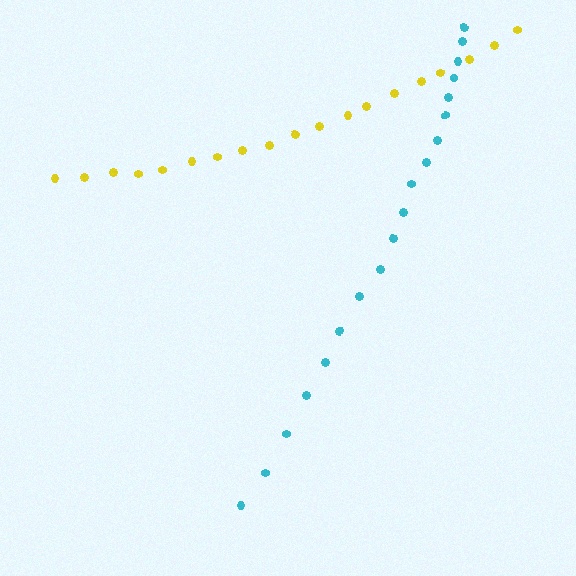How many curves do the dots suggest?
There are 2 distinct paths.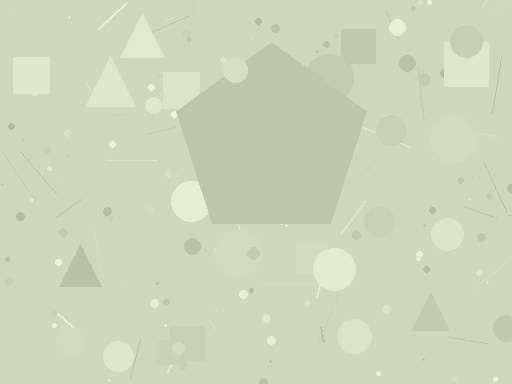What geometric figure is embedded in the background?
A pentagon is embedded in the background.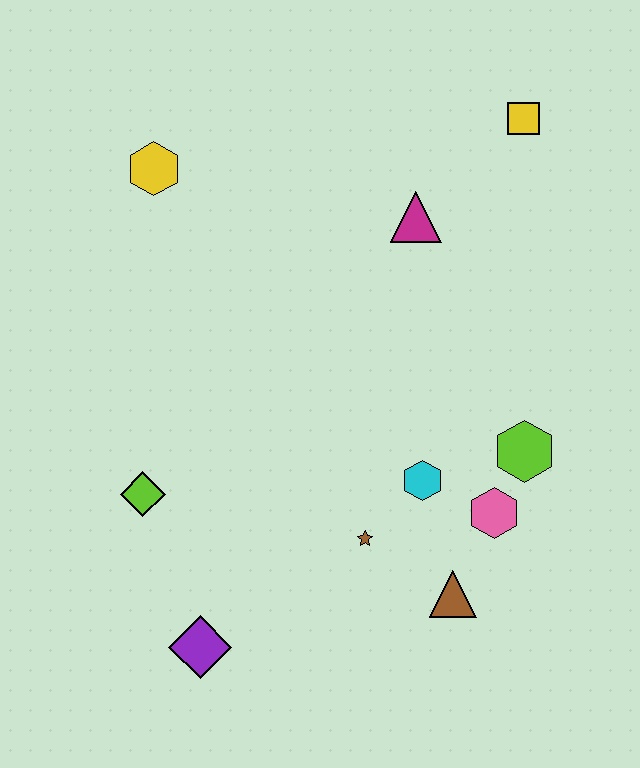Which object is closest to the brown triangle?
The pink hexagon is closest to the brown triangle.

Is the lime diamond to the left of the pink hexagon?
Yes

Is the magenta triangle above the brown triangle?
Yes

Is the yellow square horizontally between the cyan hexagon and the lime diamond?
No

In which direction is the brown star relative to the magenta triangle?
The brown star is below the magenta triangle.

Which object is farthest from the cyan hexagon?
The yellow hexagon is farthest from the cyan hexagon.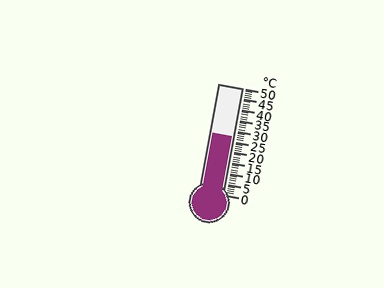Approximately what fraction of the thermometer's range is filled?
The thermometer is filled to approximately 55% of its range.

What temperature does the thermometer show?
The thermometer shows approximately 27°C.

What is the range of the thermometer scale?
The thermometer scale ranges from 0°C to 50°C.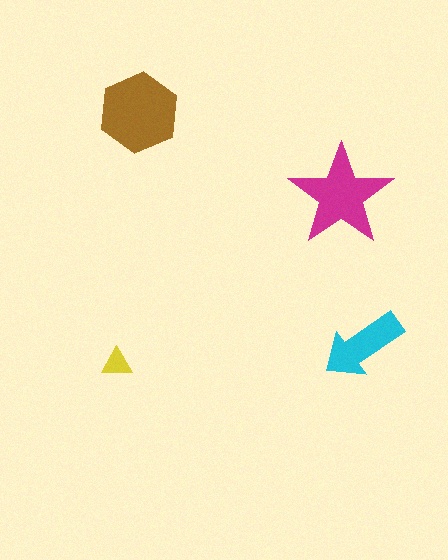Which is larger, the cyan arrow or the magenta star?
The magenta star.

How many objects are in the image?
There are 4 objects in the image.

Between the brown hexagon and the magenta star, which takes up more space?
The brown hexagon.